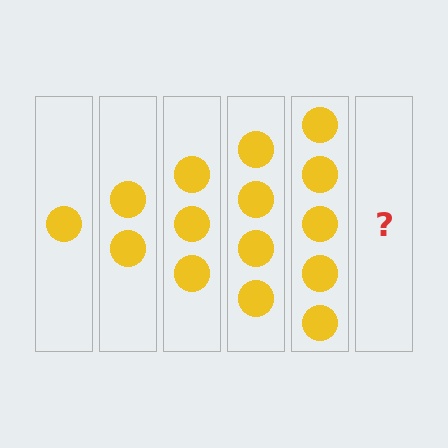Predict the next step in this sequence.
The next step is 6 circles.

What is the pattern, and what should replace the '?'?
The pattern is that each step adds one more circle. The '?' should be 6 circles.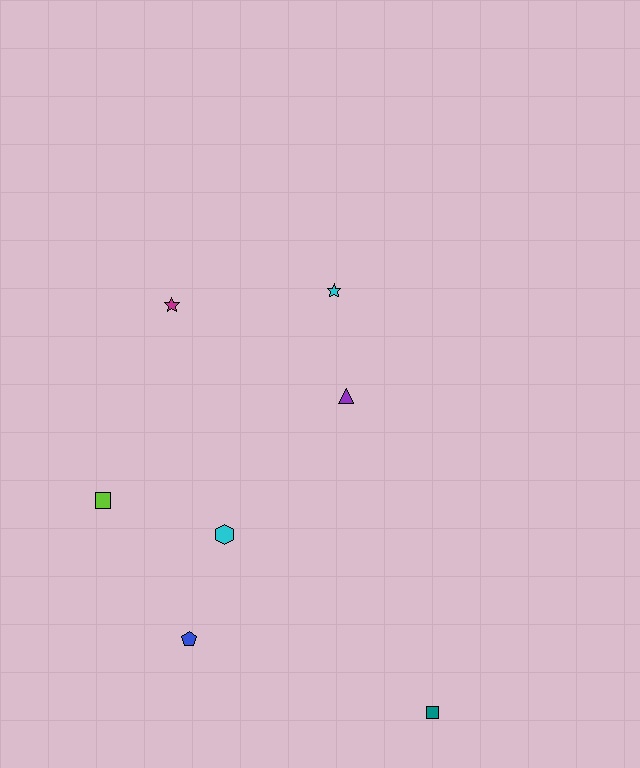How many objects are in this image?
There are 7 objects.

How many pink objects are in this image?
There are no pink objects.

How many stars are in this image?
There are 2 stars.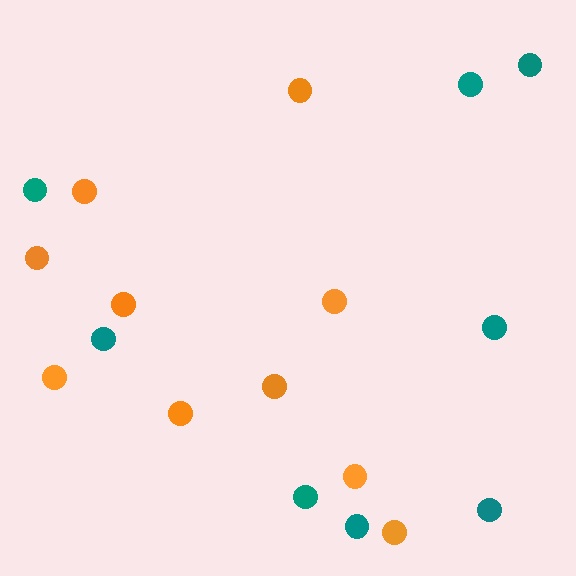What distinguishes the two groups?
There are 2 groups: one group of teal circles (8) and one group of orange circles (10).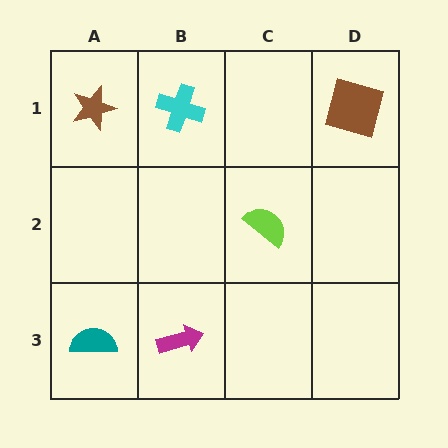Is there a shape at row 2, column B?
No, that cell is empty.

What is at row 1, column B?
A cyan cross.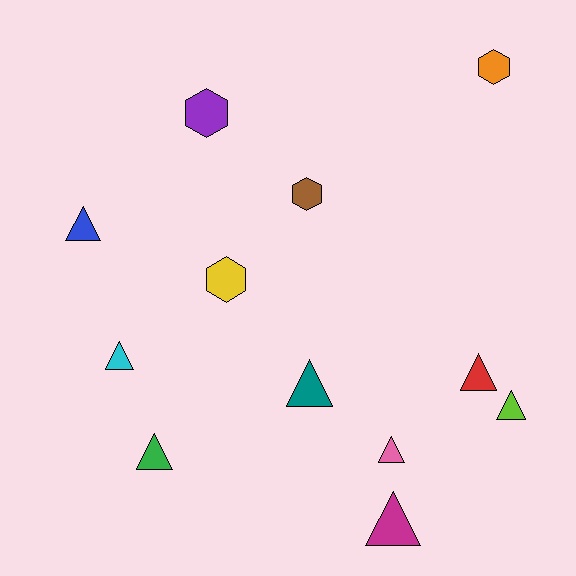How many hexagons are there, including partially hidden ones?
There are 4 hexagons.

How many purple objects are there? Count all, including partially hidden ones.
There is 1 purple object.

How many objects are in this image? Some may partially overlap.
There are 12 objects.